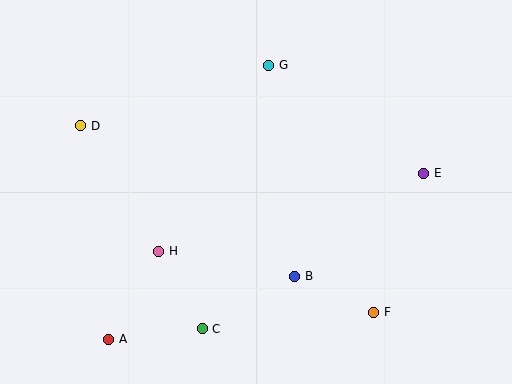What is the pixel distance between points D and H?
The distance between D and H is 148 pixels.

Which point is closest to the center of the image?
Point B at (295, 276) is closest to the center.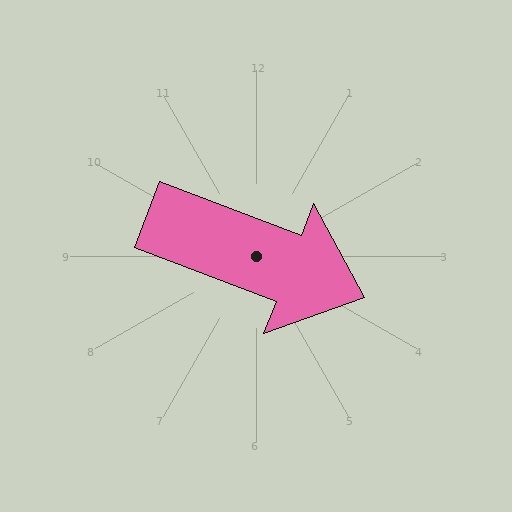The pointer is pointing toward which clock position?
Roughly 4 o'clock.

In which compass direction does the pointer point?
East.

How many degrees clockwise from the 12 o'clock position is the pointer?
Approximately 111 degrees.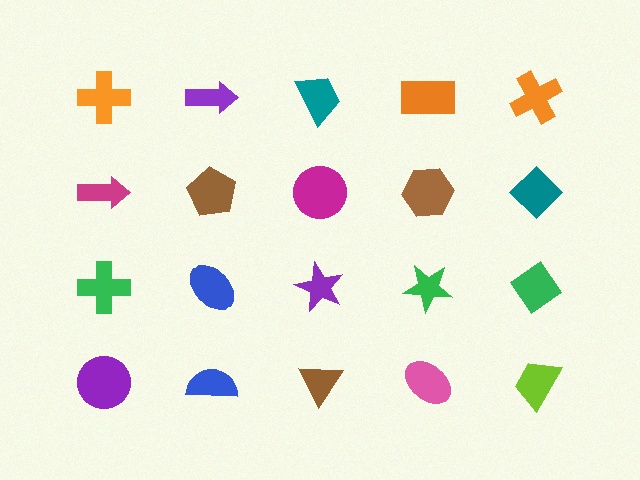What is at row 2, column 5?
A teal diamond.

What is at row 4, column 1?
A purple circle.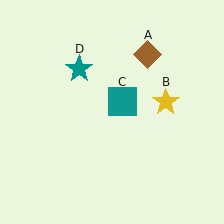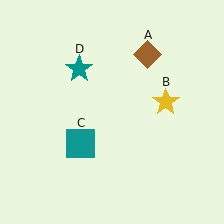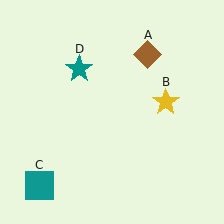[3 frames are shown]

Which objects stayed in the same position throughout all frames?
Brown diamond (object A) and yellow star (object B) and teal star (object D) remained stationary.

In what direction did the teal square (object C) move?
The teal square (object C) moved down and to the left.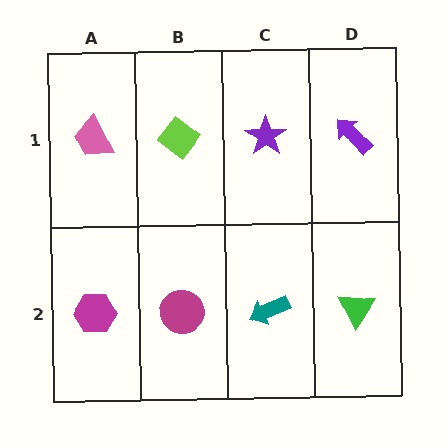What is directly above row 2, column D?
A purple arrow.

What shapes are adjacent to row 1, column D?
A green triangle (row 2, column D), a purple star (row 1, column C).